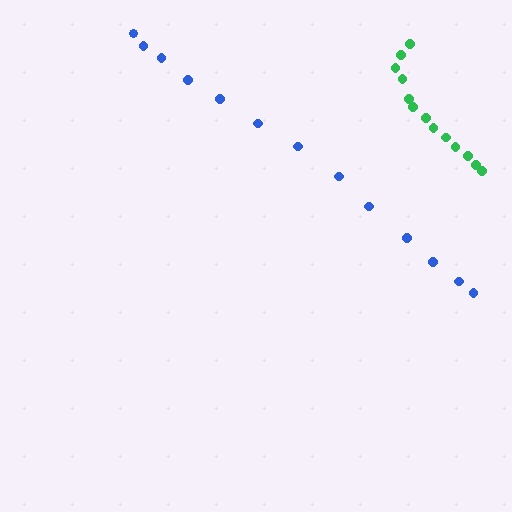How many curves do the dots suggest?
There are 2 distinct paths.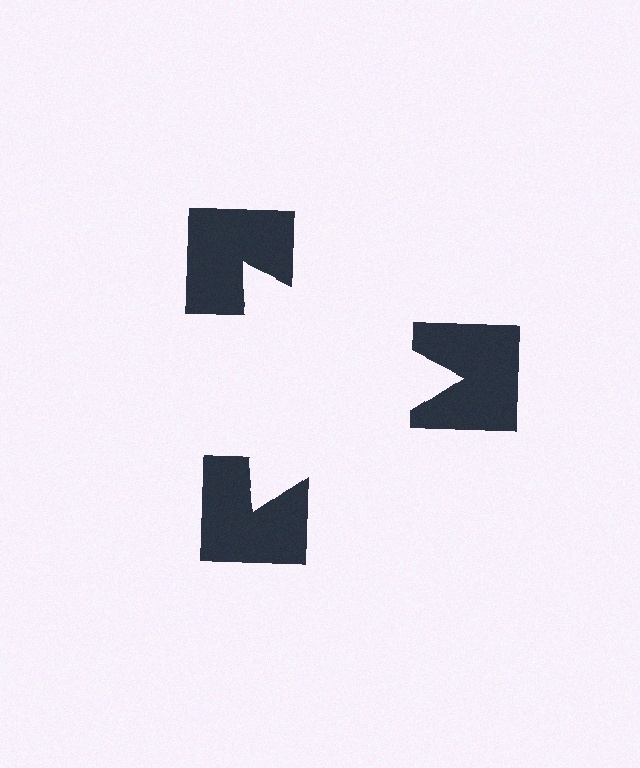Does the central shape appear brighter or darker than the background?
It typically appears slightly brighter than the background, even though no actual brightness change is drawn.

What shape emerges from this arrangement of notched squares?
An illusory triangle — its edges are inferred from the aligned wedge cuts in the notched squares, not physically drawn.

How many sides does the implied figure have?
3 sides.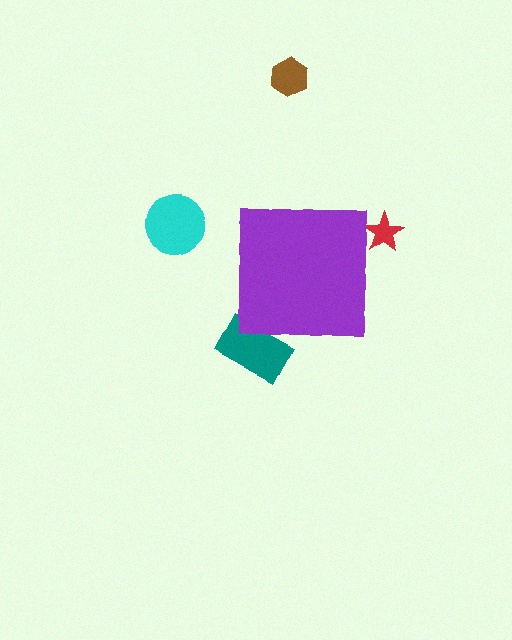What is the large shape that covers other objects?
A purple square.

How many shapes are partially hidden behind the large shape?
2 shapes are partially hidden.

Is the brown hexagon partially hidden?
No, the brown hexagon is fully visible.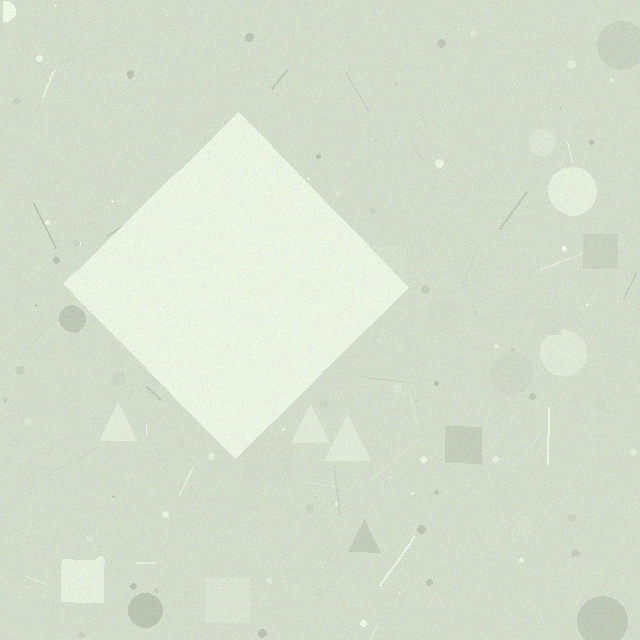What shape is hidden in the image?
A diamond is hidden in the image.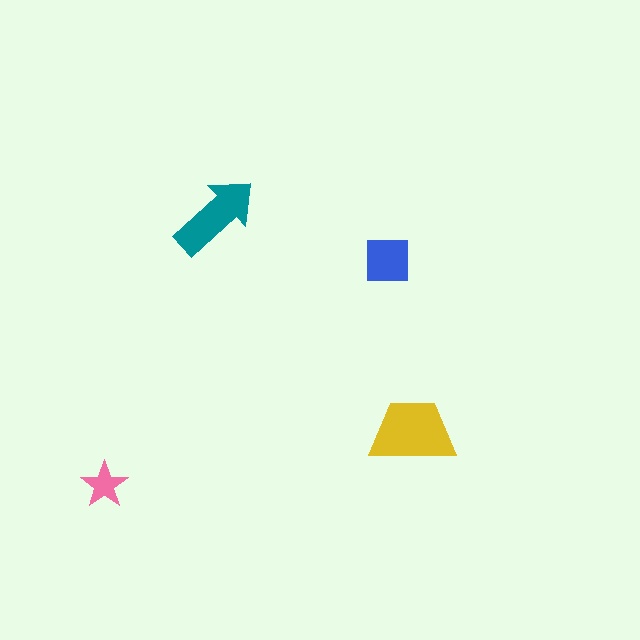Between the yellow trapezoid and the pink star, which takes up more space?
The yellow trapezoid.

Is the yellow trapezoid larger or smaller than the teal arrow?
Larger.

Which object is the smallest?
The pink star.